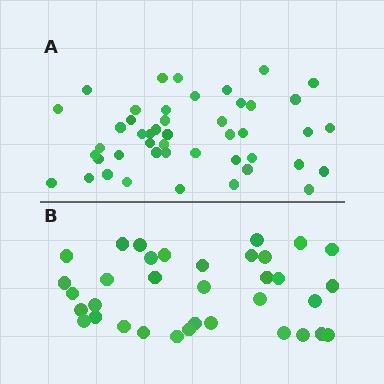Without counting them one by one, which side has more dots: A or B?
Region A (the top region) has more dots.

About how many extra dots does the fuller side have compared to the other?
Region A has roughly 12 or so more dots than region B.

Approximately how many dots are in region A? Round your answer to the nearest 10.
About 50 dots. (The exact count is 46, which rounds to 50.)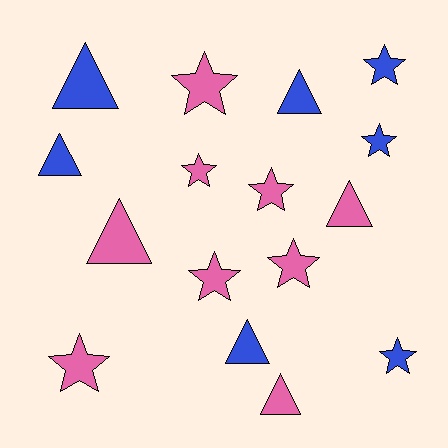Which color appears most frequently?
Pink, with 9 objects.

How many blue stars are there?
There are 3 blue stars.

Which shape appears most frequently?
Star, with 9 objects.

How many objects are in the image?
There are 16 objects.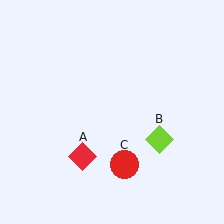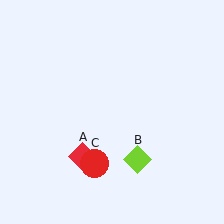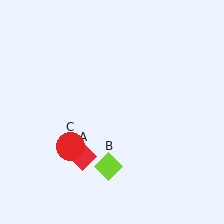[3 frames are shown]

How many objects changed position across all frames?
2 objects changed position: lime diamond (object B), red circle (object C).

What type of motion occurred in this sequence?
The lime diamond (object B), red circle (object C) rotated clockwise around the center of the scene.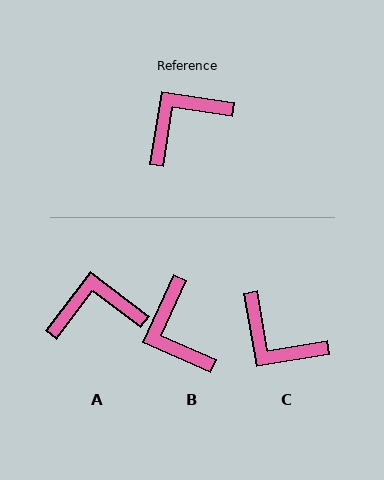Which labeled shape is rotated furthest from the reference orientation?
C, about 108 degrees away.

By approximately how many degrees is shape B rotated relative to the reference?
Approximately 75 degrees counter-clockwise.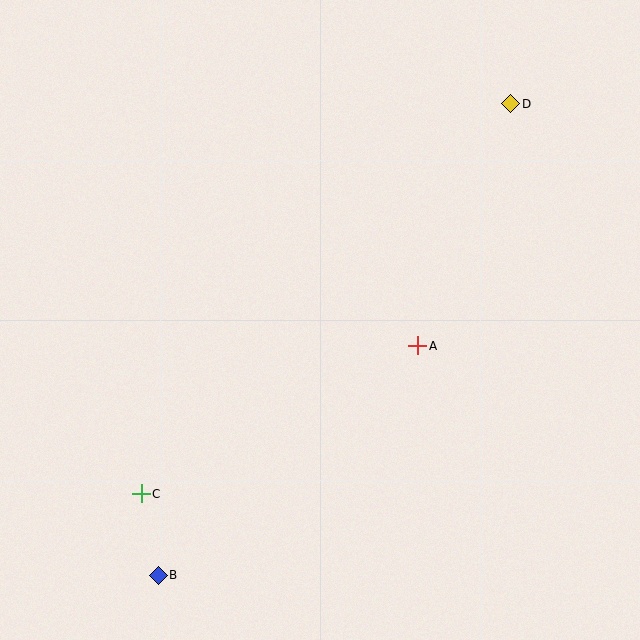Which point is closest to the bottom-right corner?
Point A is closest to the bottom-right corner.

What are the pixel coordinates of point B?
Point B is at (158, 575).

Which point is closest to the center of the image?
Point A at (418, 346) is closest to the center.